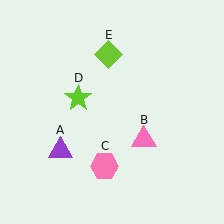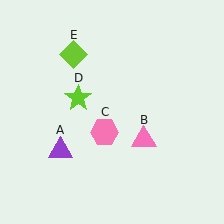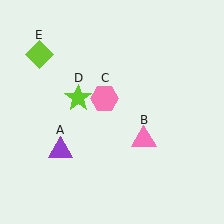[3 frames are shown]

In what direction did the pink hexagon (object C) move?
The pink hexagon (object C) moved up.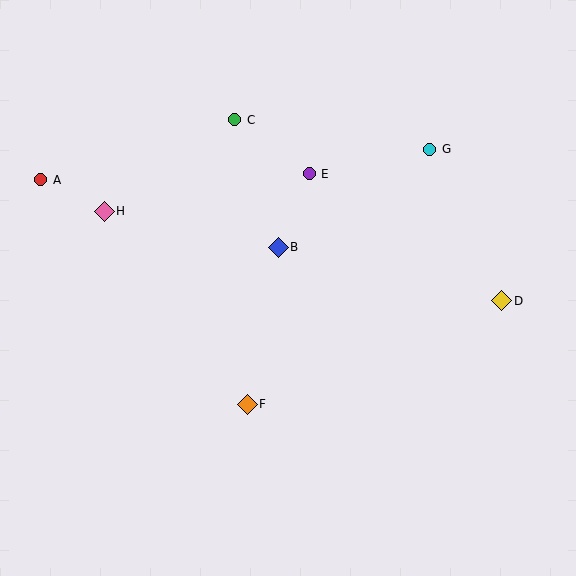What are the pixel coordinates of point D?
Point D is at (502, 301).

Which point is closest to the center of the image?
Point B at (278, 247) is closest to the center.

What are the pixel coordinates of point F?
Point F is at (247, 404).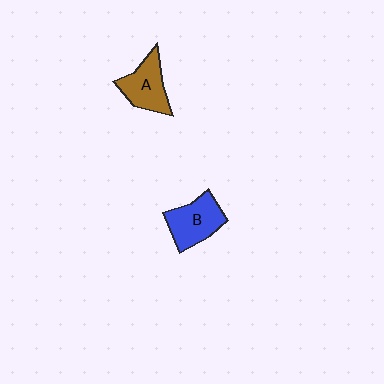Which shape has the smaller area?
Shape A (brown).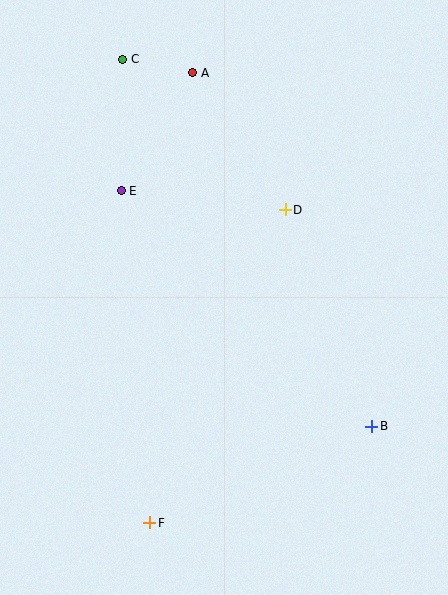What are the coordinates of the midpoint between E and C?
The midpoint between E and C is at (122, 125).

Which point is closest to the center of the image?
Point D at (285, 210) is closest to the center.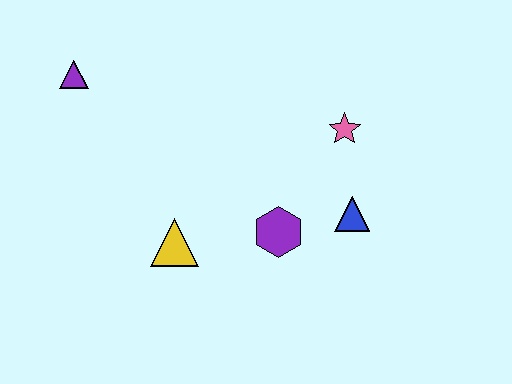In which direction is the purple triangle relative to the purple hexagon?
The purple triangle is to the left of the purple hexagon.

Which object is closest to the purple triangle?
The yellow triangle is closest to the purple triangle.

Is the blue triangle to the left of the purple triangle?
No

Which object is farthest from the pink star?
The purple triangle is farthest from the pink star.